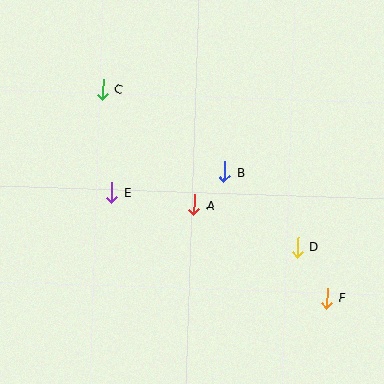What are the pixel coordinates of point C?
Point C is at (103, 89).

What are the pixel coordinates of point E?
Point E is at (112, 193).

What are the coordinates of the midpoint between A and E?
The midpoint between A and E is at (153, 199).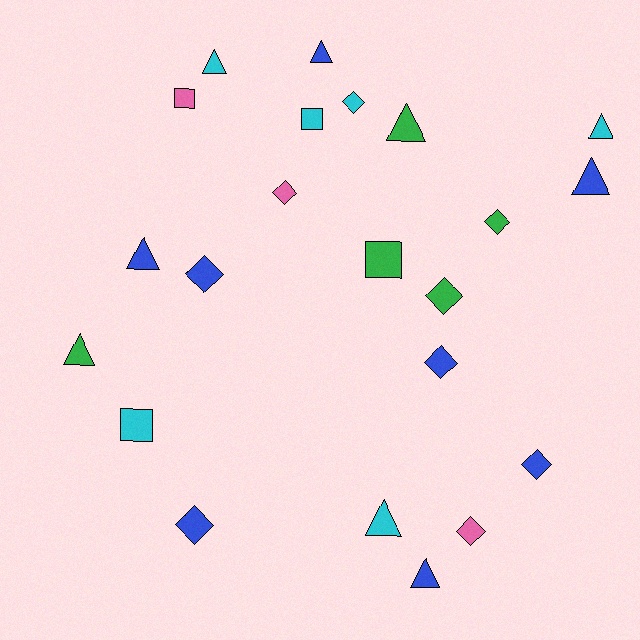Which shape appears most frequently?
Triangle, with 9 objects.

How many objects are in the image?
There are 22 objects.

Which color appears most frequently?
Blue, with 8 objects.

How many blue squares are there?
There are no blue squares.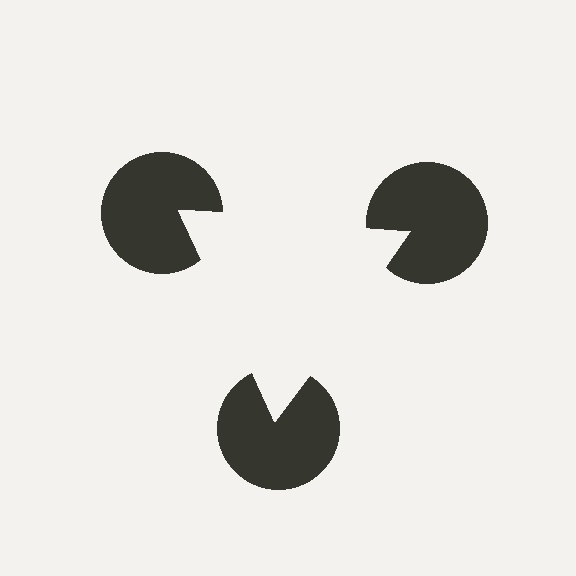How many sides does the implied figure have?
3 sides.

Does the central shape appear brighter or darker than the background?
It typically appears slightly brighter than the background, even though no actual brightness change is drawn.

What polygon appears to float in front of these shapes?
An illusory triangle — its edges are inferred from the aligned wedge cuts in the pac-man discs, not physically drawn.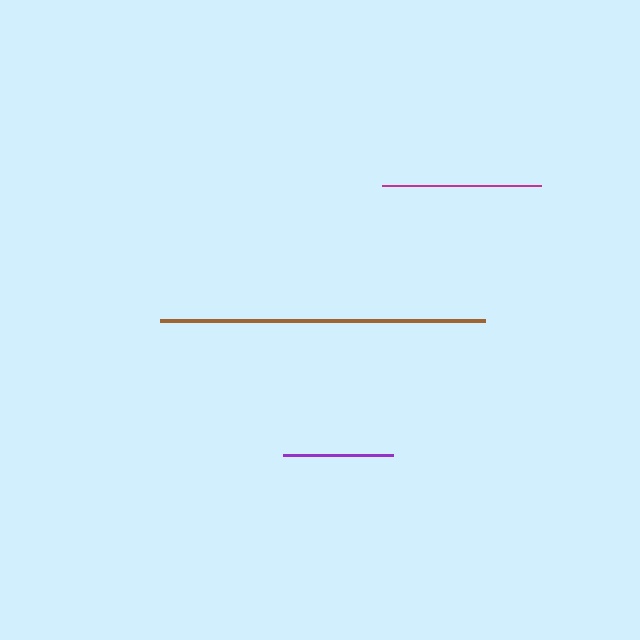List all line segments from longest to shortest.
From longest to shortest: brown, magenta, purple.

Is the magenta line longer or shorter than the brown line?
The brown line is longer than the magenta line.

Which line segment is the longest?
The brown line is the longest at approximately 325 pixels.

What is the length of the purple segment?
The purple segment is approximately 111 pixels long.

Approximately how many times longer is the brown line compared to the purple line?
The brown line is approximately 2.9 times the length of the purple line.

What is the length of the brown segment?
The brown segment is approximately 325 pixels long.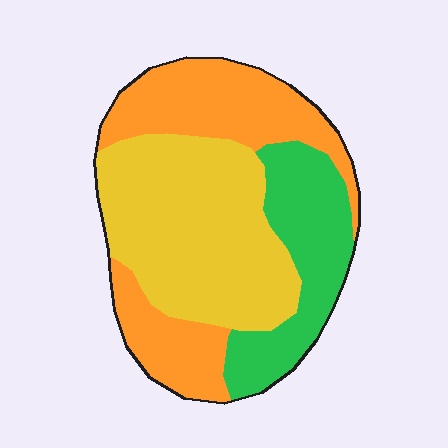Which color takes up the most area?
Yellow, at roughly 40%.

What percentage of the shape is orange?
Orange takes up about one third (1/3) of the shape.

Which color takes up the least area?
Green, at roughly 25%.